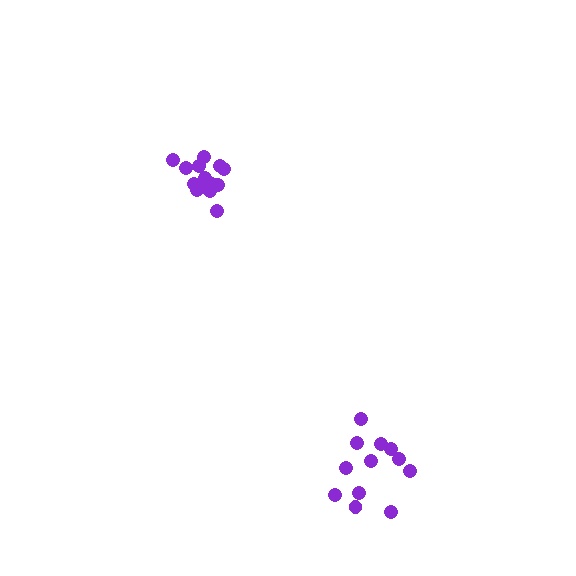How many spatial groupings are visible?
There are 2 spatial groupings.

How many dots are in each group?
Group 1: 14 dots, Group 2: 12 dots (26 total).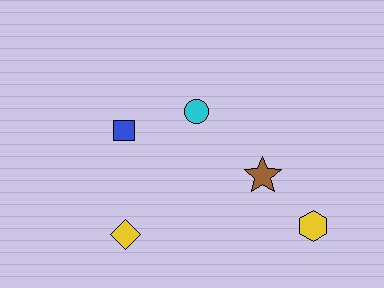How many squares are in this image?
There is 1 square.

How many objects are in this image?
There are 5 objects.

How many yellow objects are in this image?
There are 2 yellow objects.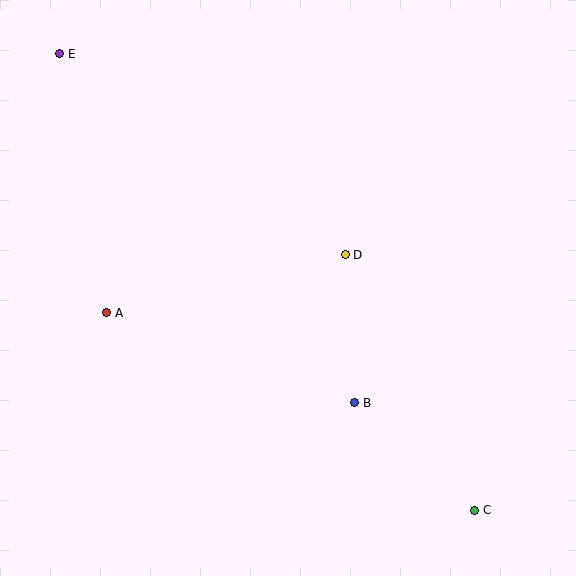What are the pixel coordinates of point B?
Point B is at (355, 403).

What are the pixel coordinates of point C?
Point C is at (475, 510).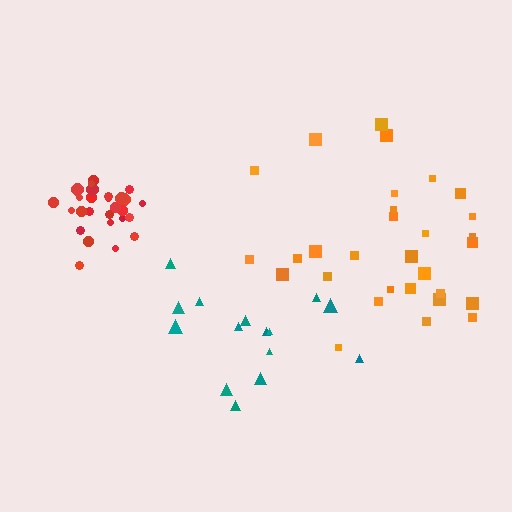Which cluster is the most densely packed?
Red.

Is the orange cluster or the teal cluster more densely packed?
Orange.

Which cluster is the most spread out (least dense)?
Teal.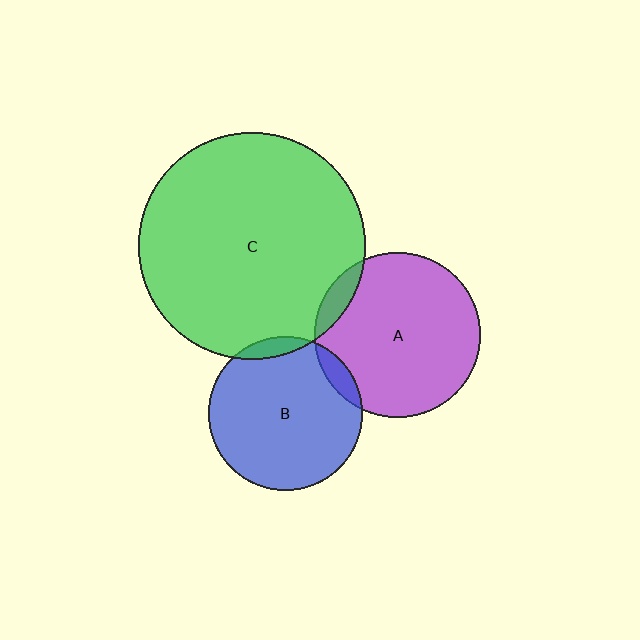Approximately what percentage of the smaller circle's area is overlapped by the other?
Approximately 5%.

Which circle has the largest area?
Circle C (green).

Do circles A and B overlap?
Yes.